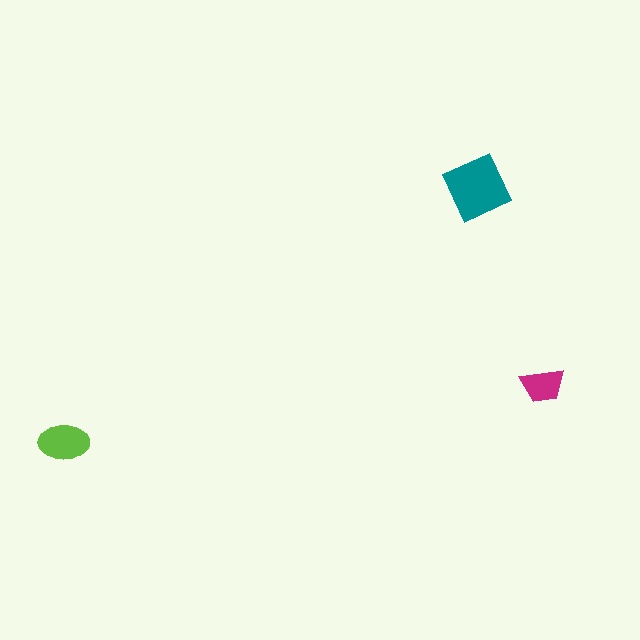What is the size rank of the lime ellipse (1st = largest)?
2nd.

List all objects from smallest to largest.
The magenta trapezoid, the lime ellipse, the teal square.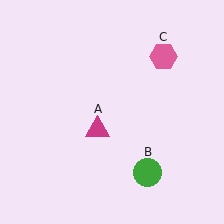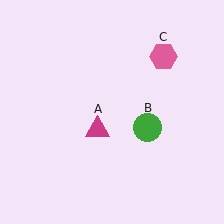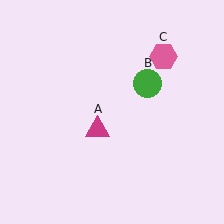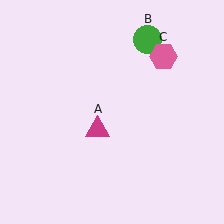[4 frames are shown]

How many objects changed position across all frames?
1 object changed position: green circle (object B).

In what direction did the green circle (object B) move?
The green circle (object B) moved up.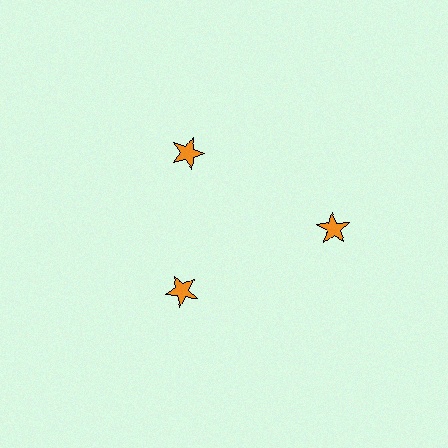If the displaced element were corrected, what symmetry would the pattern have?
It would have 3-fold rotational symmetry — the pattern would map onto itself every 120 degrees.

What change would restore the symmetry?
The symmetry would be restored by moving it inward, back onto the ring so that all 3 stars sit at equal angles and equal distance from the center.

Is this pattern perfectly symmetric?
No. The 3 orange stars are arranged in a ring, but one element near the 3 o'clock position is pushed outward from the center, breaking the 3-fold rotational symmetry.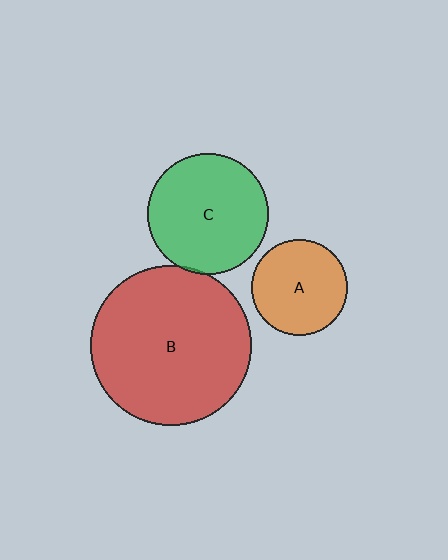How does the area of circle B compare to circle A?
Approximately 2.8 times.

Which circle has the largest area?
Circle B (red).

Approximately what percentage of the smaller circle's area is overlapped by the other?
Approximately 5%.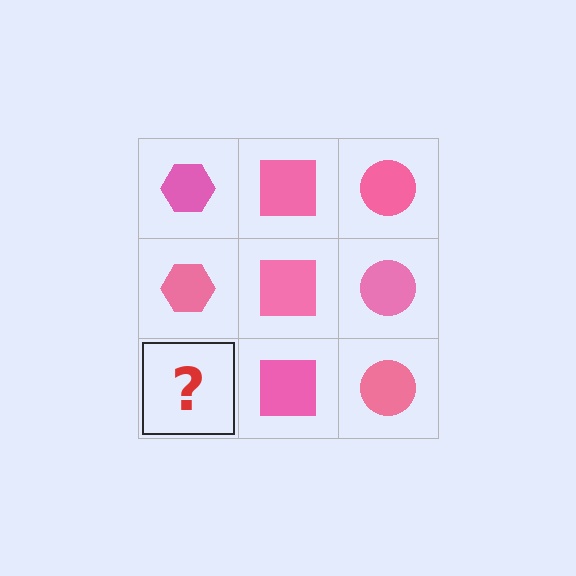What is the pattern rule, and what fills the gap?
The rule is that each column has a consistent shape. The gap should be filled with a pink hexagon.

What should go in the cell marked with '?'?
The missing cell should contain a pink hexagon.